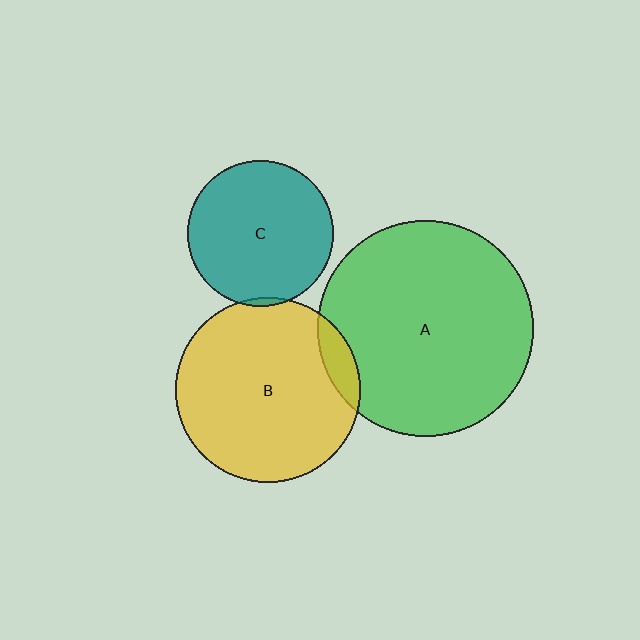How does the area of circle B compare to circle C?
Approximately 1.6 times.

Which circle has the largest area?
Circle A (green).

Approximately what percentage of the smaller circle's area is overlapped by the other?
Approximately 10%.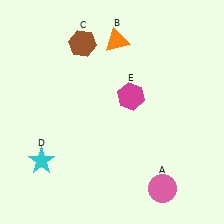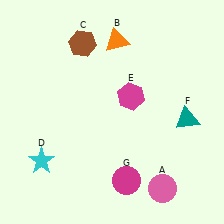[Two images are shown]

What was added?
A teal triangle (F), a magenta circle (G) were added in Image 2.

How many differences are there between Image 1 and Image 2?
There are 2 differences between the two images.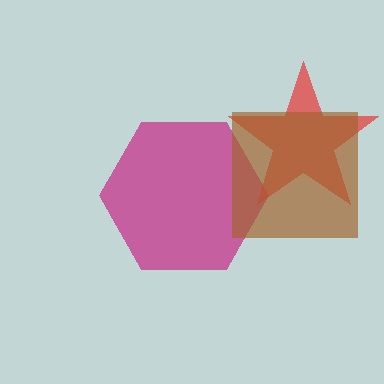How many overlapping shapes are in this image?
There are 3 overlapping shapes in the image.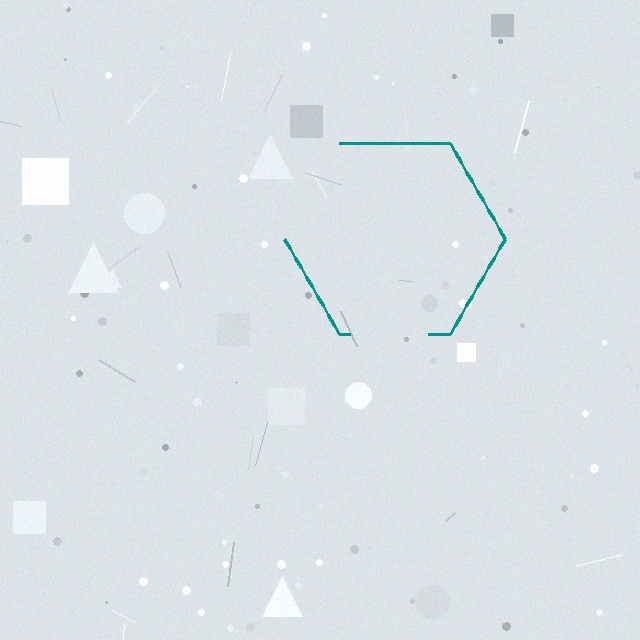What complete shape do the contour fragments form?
The contour fragments form a hexagon.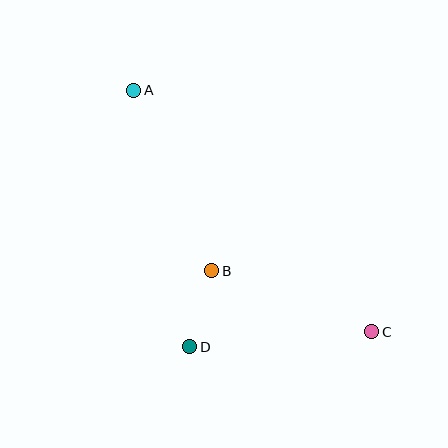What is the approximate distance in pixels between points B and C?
The distance between B and C is approximately 171 pixels.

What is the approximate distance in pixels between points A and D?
The distance between A and D is approximately 262 pixels.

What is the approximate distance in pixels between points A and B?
The distance between A and B is approximately 196 pixels.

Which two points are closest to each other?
Points B and D are closest to each other.